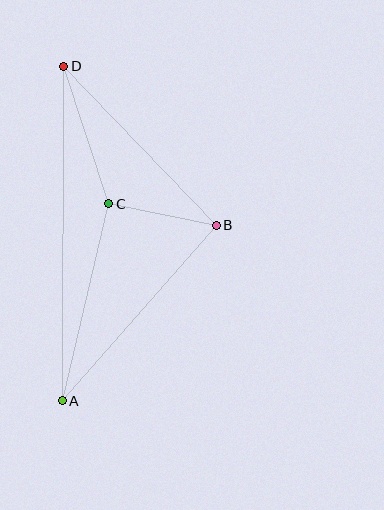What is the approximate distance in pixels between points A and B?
The distance between A and B is approximately 234 pixels.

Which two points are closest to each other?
Points B and C are closest to each other.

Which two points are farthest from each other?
Points A and D are farthest from each other.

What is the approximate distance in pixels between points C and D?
The distance between C and D is approximately 145 pixels.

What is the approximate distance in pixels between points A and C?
The distance between A and C is approximately 203 pixels.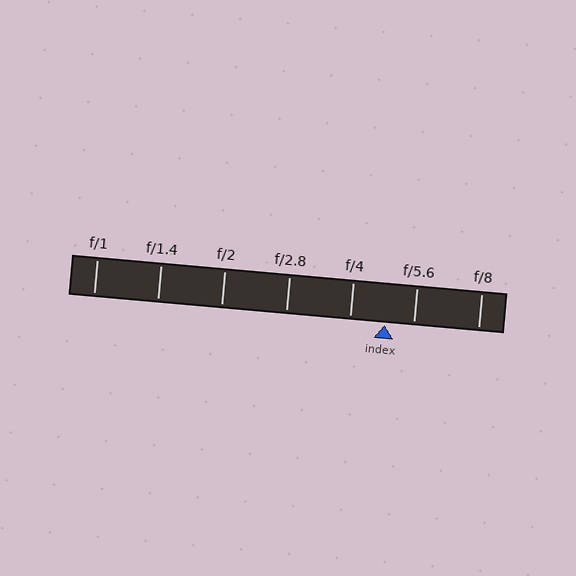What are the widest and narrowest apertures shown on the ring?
The widest aperture shown is f/1 and the narrowest is f/8.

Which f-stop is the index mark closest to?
The index mark is closest to f/5.6.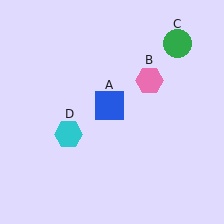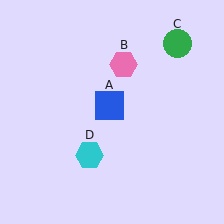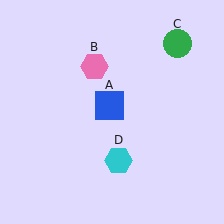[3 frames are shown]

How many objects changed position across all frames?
2 objects changed position: pink hexagon (object B), cyan hexagon (object D).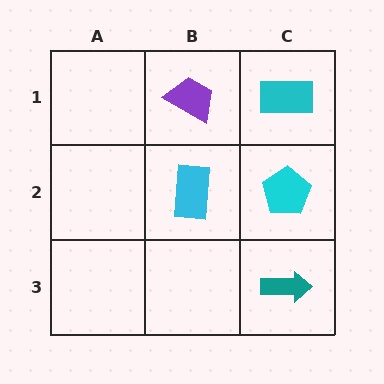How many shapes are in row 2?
2 shapes.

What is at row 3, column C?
A teal arrow.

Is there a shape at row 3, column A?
No, that cell is empty.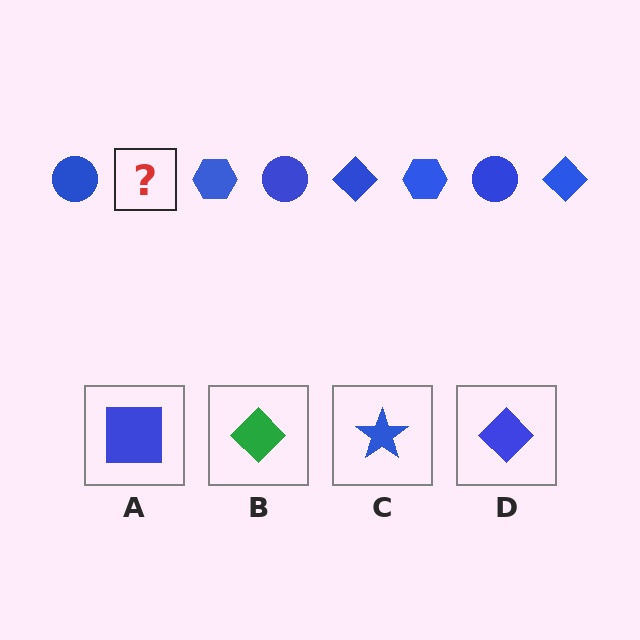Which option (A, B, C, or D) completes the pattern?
D.